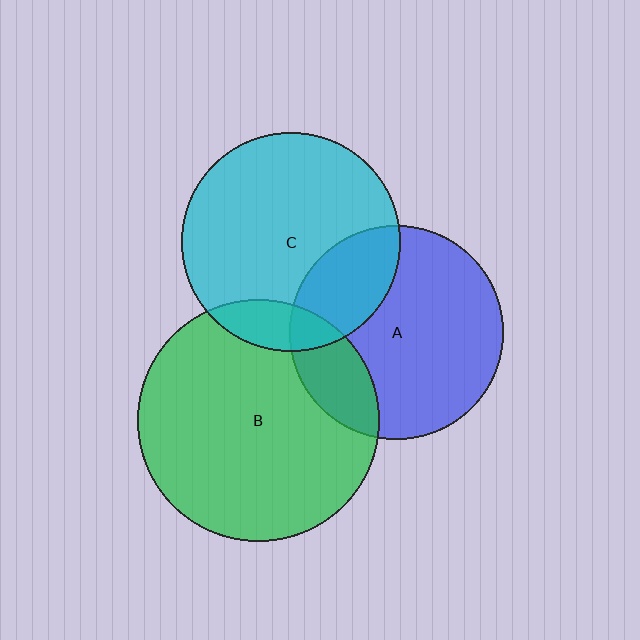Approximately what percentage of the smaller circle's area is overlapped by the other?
Approximately 15%.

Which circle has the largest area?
Circle B (green).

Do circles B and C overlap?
Yes.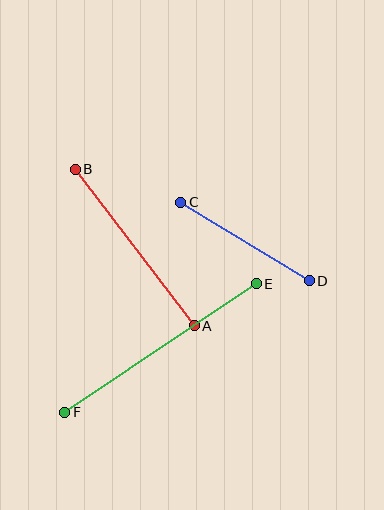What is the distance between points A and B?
The distance is approximately 196 pixels.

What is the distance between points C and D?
The distance is approximately 151 pixels.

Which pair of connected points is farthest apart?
Points E and F are farthest apart.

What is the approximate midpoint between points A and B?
The midpoint is at approximately (135, 248) pixels.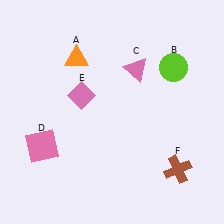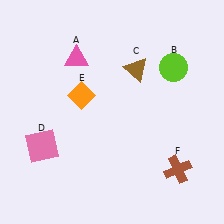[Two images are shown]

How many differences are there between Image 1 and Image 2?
There are 3 differences between the two images.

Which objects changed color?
A changed from orange to pink. C changed from pink to brown. E changed from pink to orange.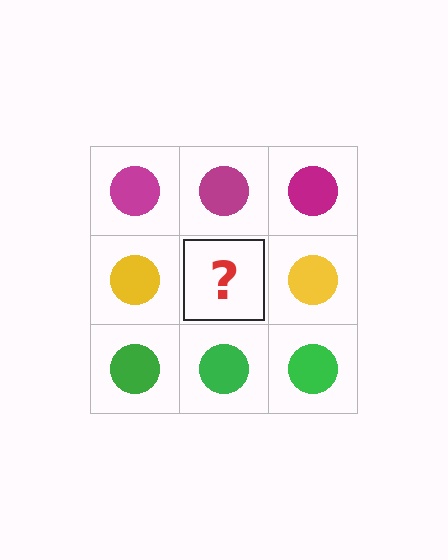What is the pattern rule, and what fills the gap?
The rule is that each row has a consistent color. The gap should be filled with a yellow circle.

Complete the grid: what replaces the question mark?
The question mark should be replaced with a yellow circle.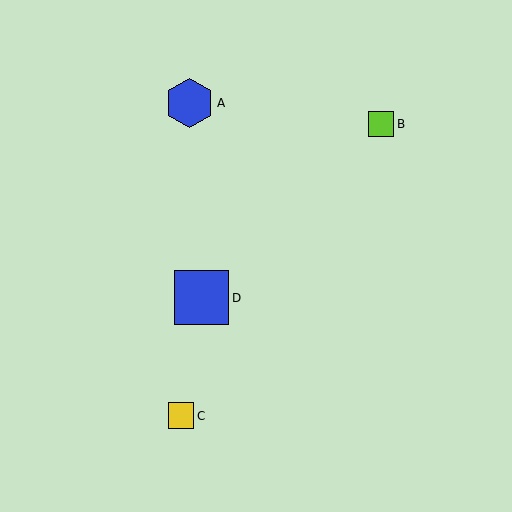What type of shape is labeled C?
Shape C is a yellow square.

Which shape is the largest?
The blue square (labeled D) is the largest.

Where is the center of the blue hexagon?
The center of the blue hexagon is at (190, 103).